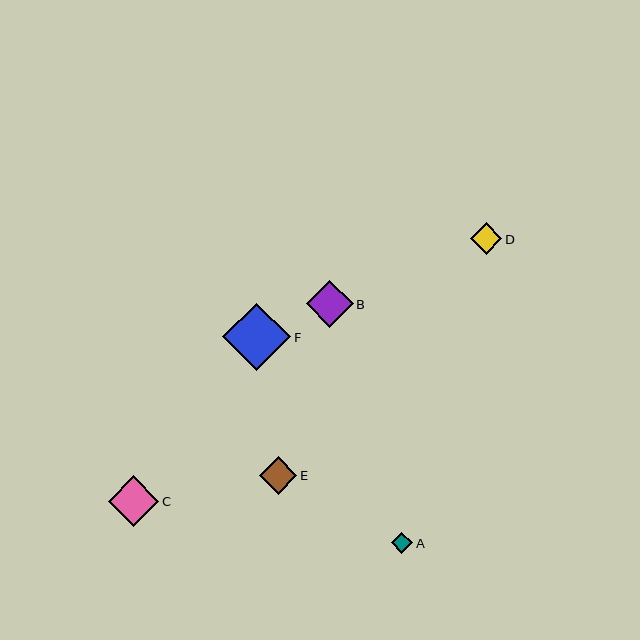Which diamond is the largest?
Diamond F is the largest with a size of approximately 68 pixels.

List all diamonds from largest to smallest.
From largest to smallest: F, C, B, E, D, A.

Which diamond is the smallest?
Diamond A is the smallest with a size of approximately 22 pixels.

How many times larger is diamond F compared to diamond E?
Diamond F is approximately 1.8 times the size of diamond E.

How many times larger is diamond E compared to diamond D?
Diamond E is approximately 1.2 times the size of diamond D.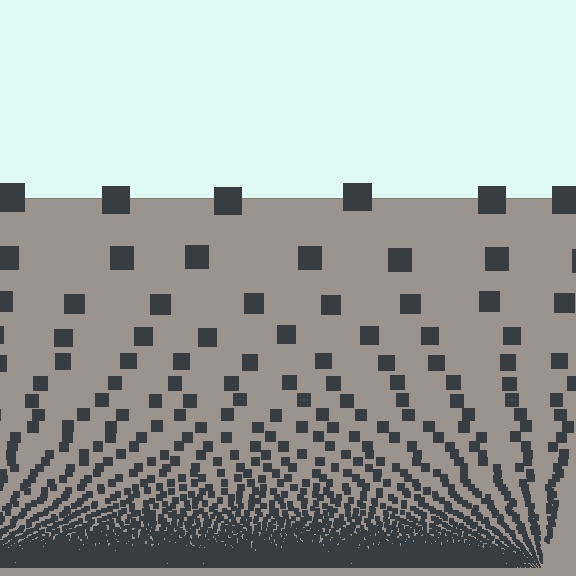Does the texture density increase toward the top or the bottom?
Density increases toward the bottom.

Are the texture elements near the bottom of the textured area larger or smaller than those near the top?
Smaller. The gradient is inverted — elements near the bottom are smaller and denser.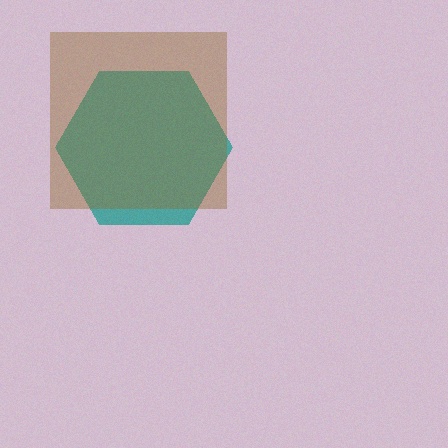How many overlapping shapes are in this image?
There are 2 overlapping shapes in the image.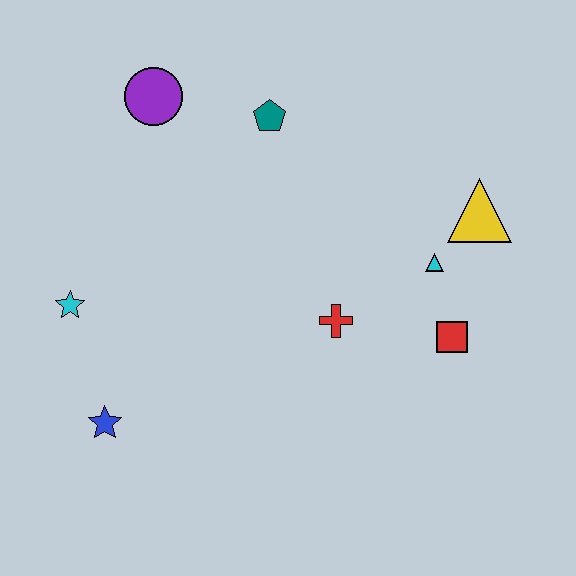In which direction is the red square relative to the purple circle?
The red square is to the right of the purple circle.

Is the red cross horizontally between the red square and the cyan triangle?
No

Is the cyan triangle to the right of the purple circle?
Yes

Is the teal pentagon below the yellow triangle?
No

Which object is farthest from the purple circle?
The red square is farthest from the purple circle.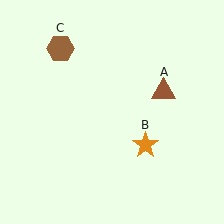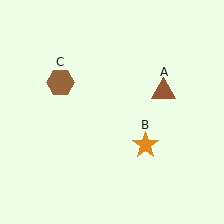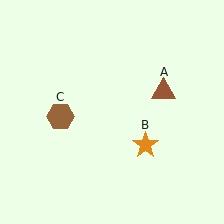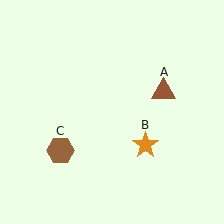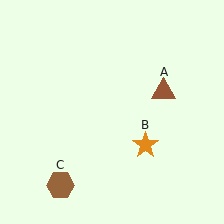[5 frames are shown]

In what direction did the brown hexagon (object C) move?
The brown hexagon (object C) moved down.